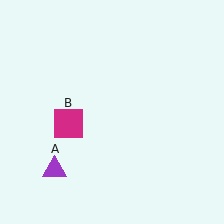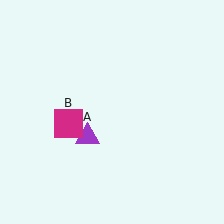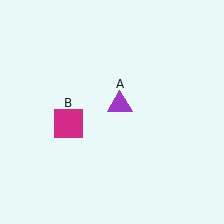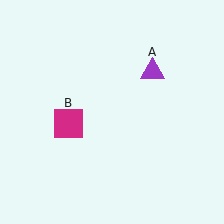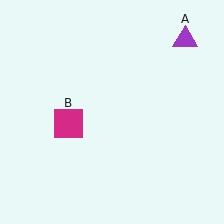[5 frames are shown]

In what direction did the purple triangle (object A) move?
The purple triangle (object A) moved up and to the right.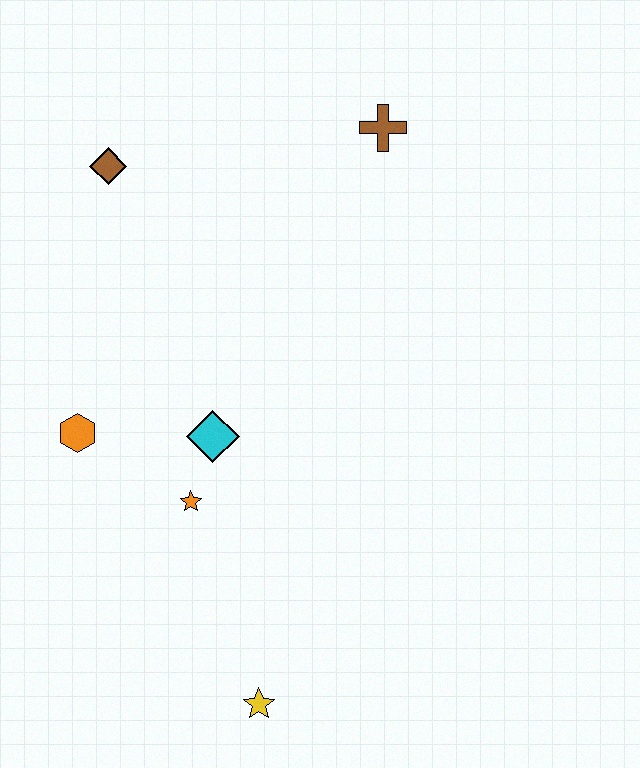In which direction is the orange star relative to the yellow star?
The orange star is above the yellow star.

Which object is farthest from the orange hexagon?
The brown cross is farthest from the orange hexagon.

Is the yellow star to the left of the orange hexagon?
No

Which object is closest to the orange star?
The cyan diamond is closest to the orange star.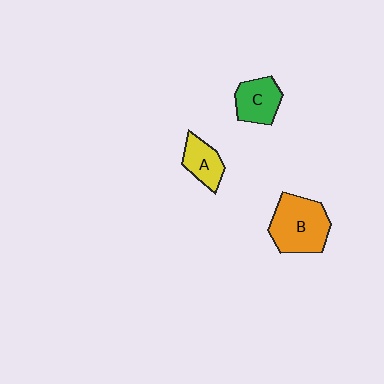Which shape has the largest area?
Shape B (orange).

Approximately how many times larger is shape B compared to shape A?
Approximately 1.9 times.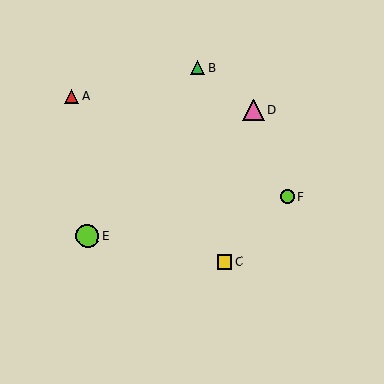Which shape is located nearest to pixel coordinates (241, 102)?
The pink triangle (labeled D) at (253, 110) is nearest to that location.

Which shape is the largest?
The lime circle (labeled E) is the largest.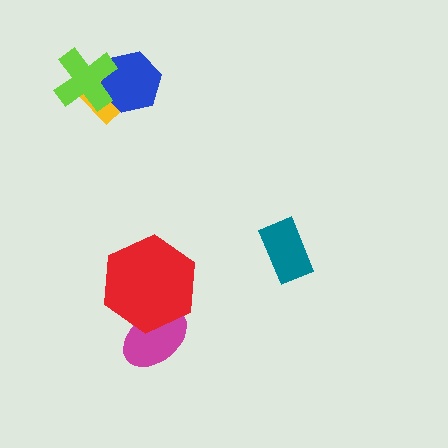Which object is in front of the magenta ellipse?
The red hexagon is in front of the magenta ellipse.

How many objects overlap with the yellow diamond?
2 objects overlap with the yellow diamond.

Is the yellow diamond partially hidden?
Yes, it is partially covered by another shape.